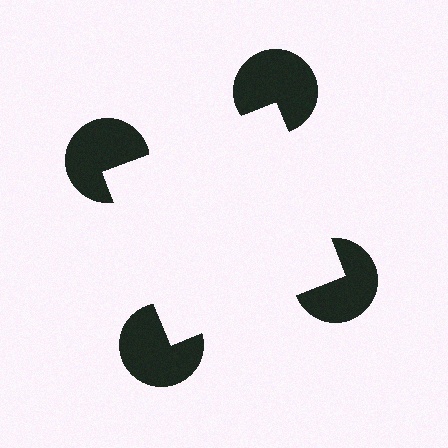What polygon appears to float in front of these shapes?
An illusory square — its edges are inferred from the aligned wedge cuts in the pac-man discs, not physically drawn.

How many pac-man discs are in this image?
There are 4 — one at each vertex of the illusory square.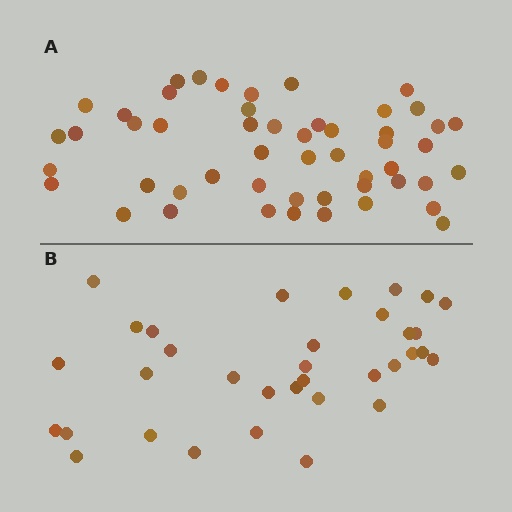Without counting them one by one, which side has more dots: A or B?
Region A (the top region) has more dots.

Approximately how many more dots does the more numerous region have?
Region A has approximately 15 more dots than region B.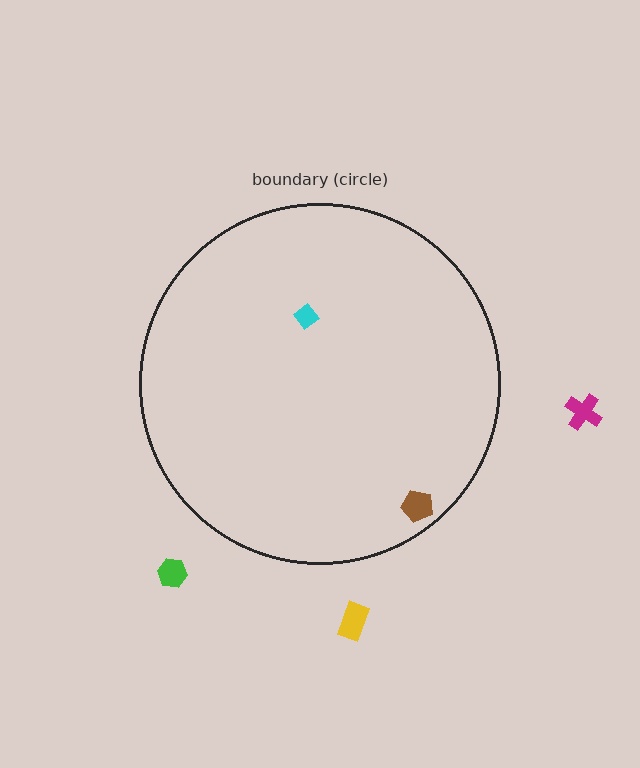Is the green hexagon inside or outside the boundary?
Outside.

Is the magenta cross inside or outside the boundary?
Outside.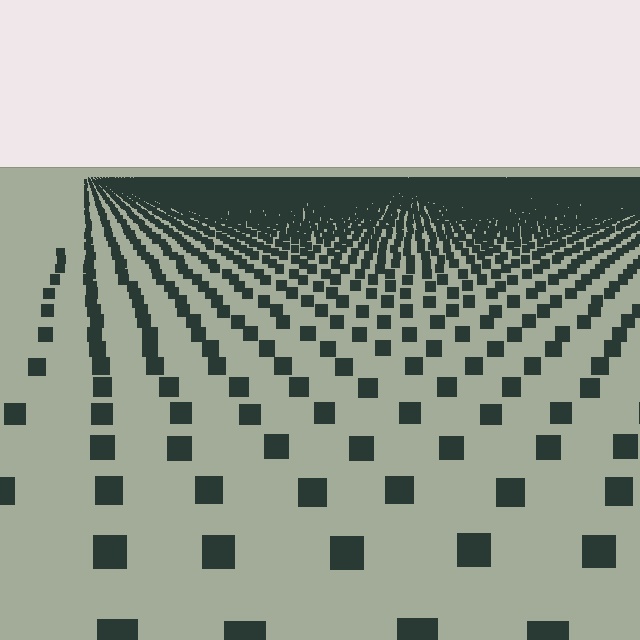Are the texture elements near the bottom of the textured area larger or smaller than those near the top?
Larger. Near the bottom, elements are closer to the viewer and appear at a bigger on-screen size.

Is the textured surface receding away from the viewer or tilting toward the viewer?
The surface is receding away from the viewer. Texture elements get smaller and denser toward the top.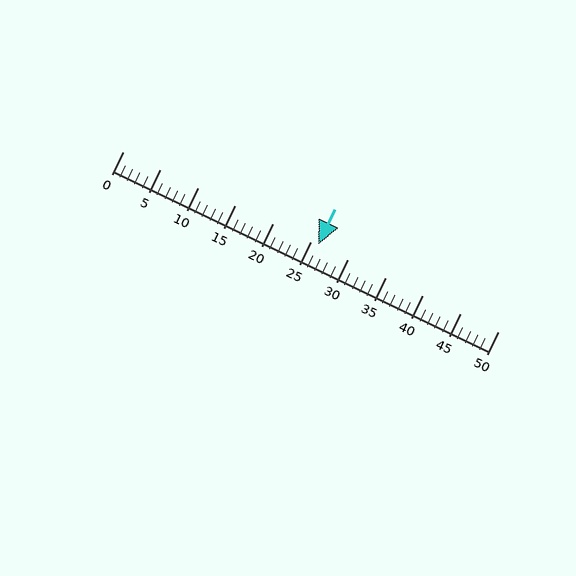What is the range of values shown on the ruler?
The ruler shows values from 0 to 50.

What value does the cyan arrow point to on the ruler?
The cyan arrow points to approximately 26.